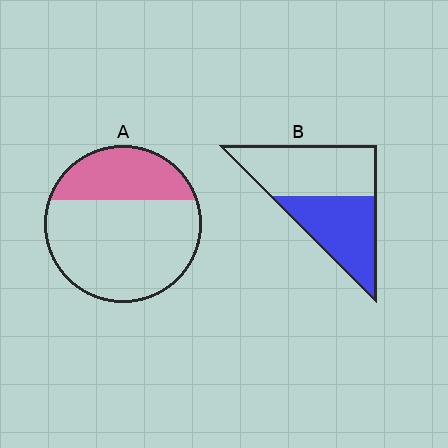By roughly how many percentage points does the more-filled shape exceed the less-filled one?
By roughly 15 percentage points (B over A).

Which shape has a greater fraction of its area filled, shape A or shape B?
Shape B.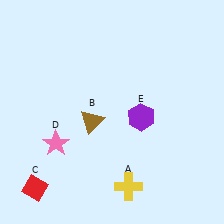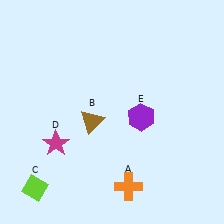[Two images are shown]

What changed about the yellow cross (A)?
In Image 1, A is yellow. In Image 2, it changed to orange.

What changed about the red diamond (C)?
In Image 1, C is red. In Image 2, it changed to lime.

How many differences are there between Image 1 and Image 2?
There are 3 differences between the two images.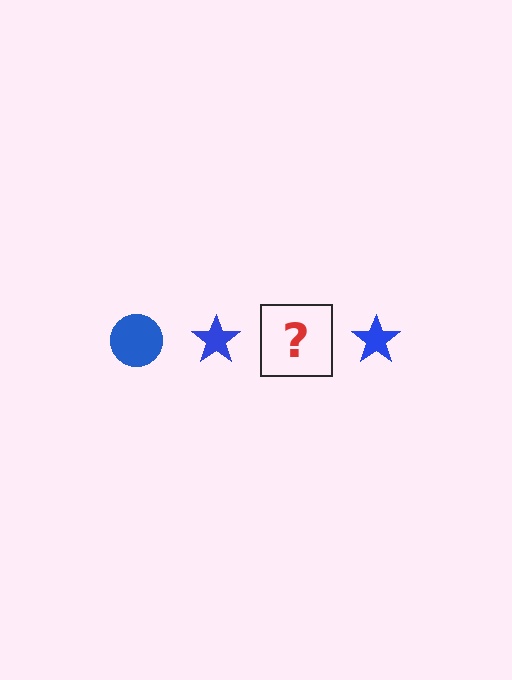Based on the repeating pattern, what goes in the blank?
The blank should be a blue circle.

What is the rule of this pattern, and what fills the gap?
The rule is that the pattern cycles through circle, star shapes in blue. The gap should be filled with a blue circle.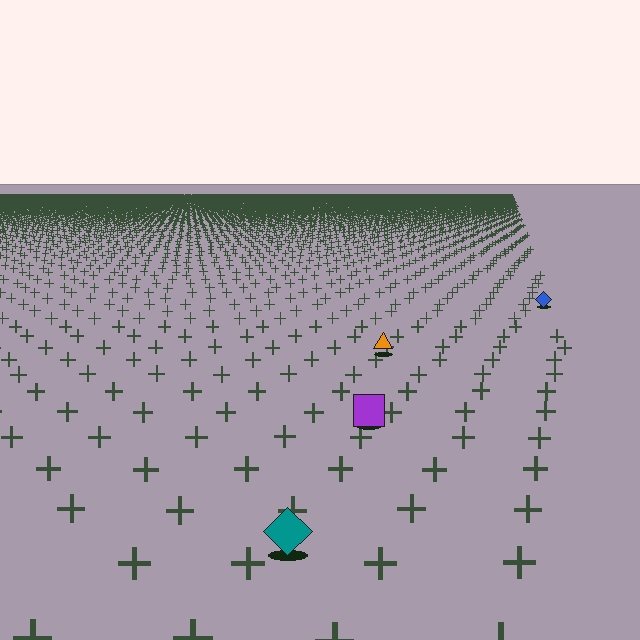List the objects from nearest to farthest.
From nearest to farthest: the teal diamond, the purple square, the orange triangle, the blue diamond.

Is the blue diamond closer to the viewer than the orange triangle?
No. The orange triangle is closer — you can tell from the texture gradient: the ground texture is coarser near it.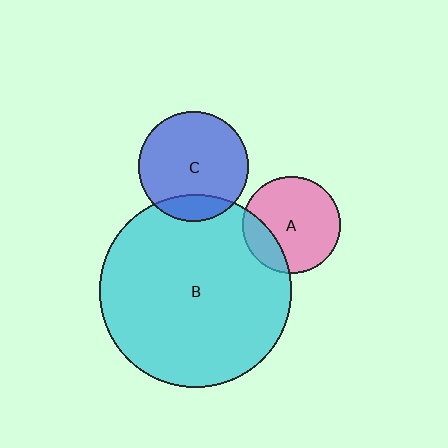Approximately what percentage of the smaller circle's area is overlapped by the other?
Approximately 20%.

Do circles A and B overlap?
Yes.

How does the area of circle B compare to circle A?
Approximately 3.9 times.